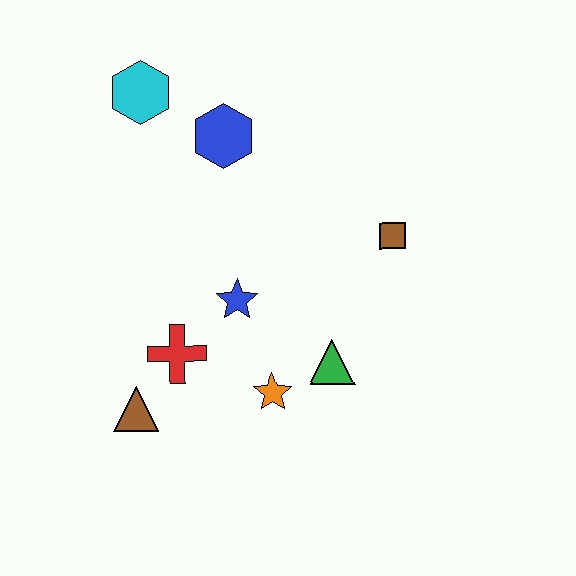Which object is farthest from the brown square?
The brown triangle is farthest from the brown square.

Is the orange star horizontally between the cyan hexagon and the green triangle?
Yes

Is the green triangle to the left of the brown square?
Yes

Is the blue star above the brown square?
No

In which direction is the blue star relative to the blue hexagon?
The blue star is below the blue hexagon.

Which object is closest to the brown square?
The green triangle is closest to the brown square.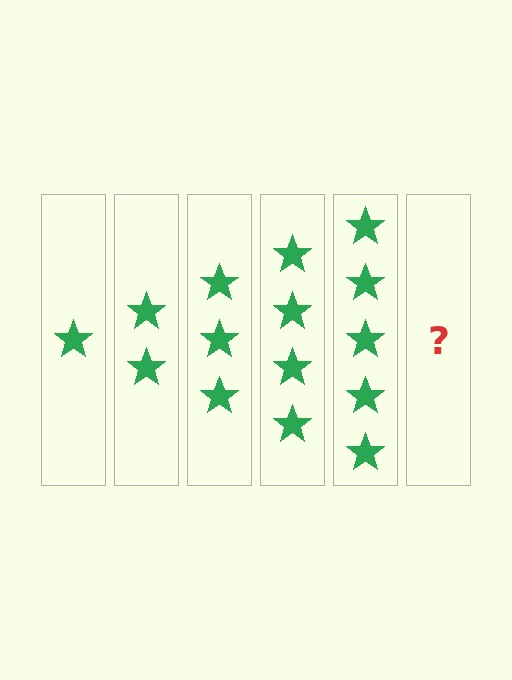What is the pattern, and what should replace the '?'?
The pattern is that each step adds one more star. The '?' should be 6 stars.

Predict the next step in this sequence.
The next step is 6 stars.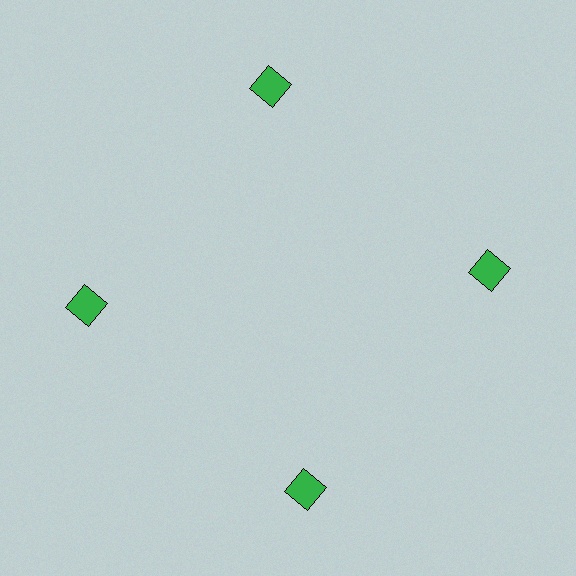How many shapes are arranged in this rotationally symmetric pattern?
There are 4 shapes, arranged in 4 groups of 1.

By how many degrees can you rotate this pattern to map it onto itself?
The pattern maps onto itself every 90 degrees of rotation.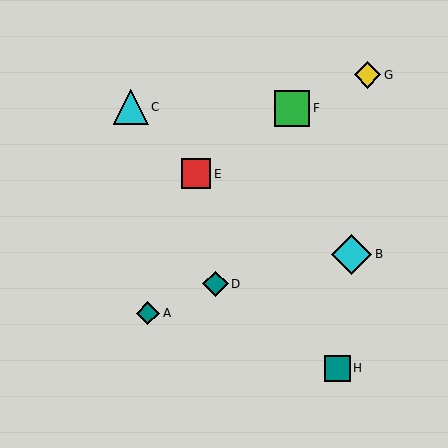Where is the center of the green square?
The center of the green square is at (292, 108).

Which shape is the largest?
The cyan diamond (labeled B) is the largest.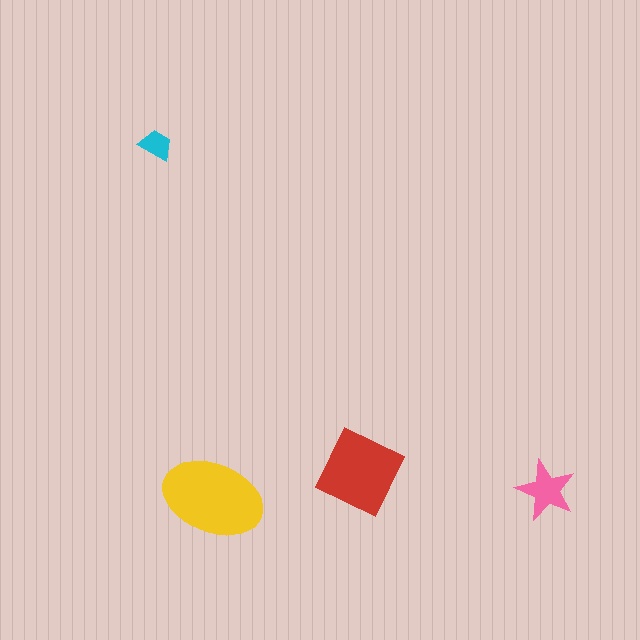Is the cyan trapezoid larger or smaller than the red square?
Smaller.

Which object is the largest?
The yellow ellipse.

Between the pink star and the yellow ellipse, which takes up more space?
The yellow ellipse.